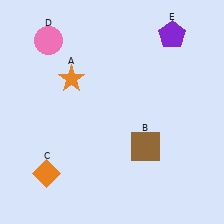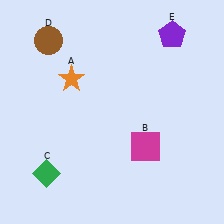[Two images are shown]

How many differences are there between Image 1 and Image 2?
There are 3 differences between the two images.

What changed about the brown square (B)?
In Image 1, B is brown. In Image 2, it changed to magenta.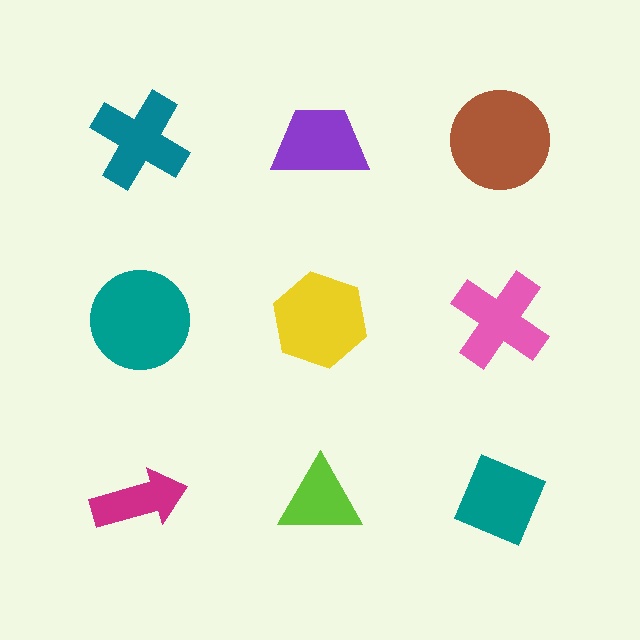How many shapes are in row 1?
3 shapes.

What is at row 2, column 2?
A yellow hexagon.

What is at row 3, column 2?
A lime triangle.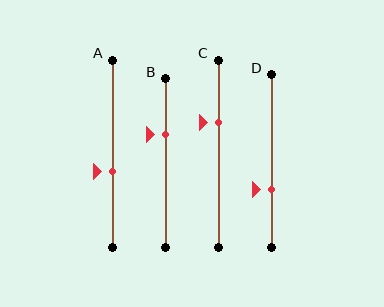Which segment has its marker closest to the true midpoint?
Segment A has its marker closest to the true midpoint.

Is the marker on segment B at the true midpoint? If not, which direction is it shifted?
No, the marker on segment B is shifted upward by about 17% of the segment length.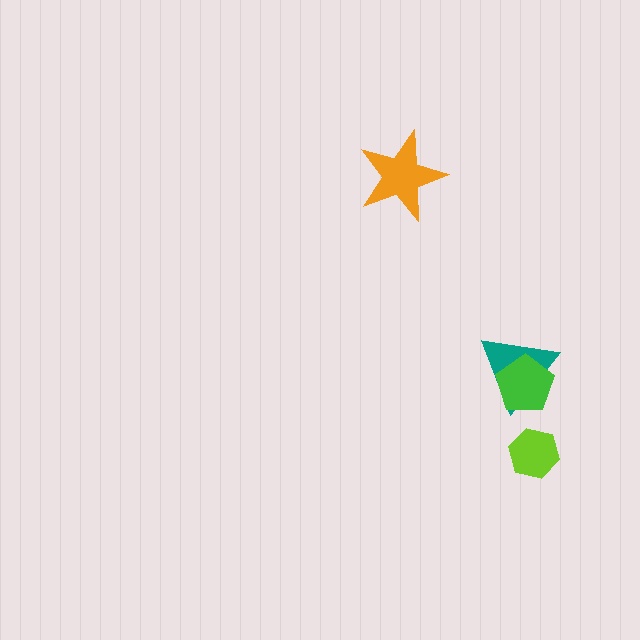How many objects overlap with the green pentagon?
1 object overlaps with the green pentagon.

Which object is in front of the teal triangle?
The green pentagon is in front of the teal triangle.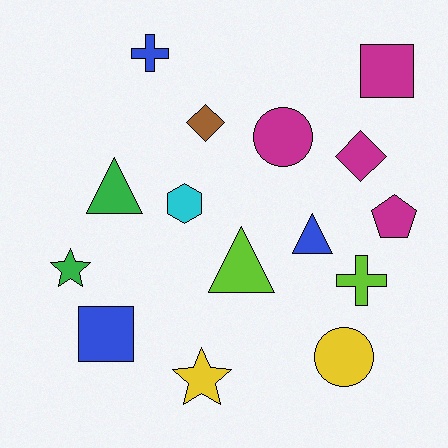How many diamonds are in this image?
There are 2 diamonds.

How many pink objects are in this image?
There are no pink objects.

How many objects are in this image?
There are 15 objects.